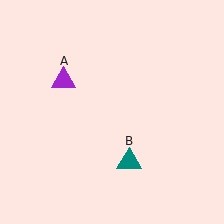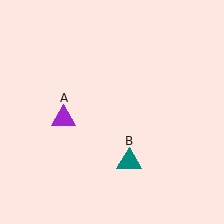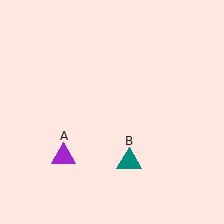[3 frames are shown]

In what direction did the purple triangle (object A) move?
The purple triangle (object A) moved down.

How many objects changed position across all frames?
1 object changed position: purple triangle (object A).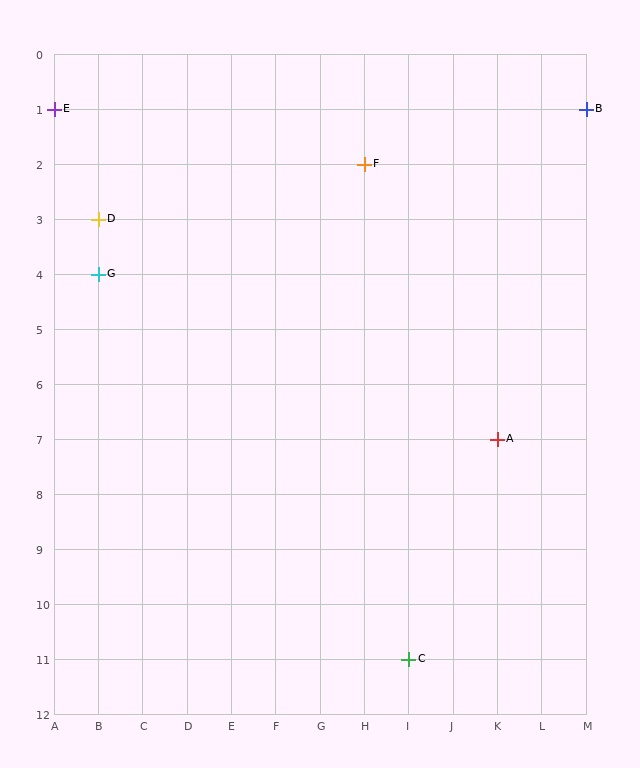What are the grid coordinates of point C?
Point C is at grid coordinates (I, 11).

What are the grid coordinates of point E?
Point E is at grid coordinates (A, 1).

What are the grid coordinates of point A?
Point A is at grid coordinates (K, 7).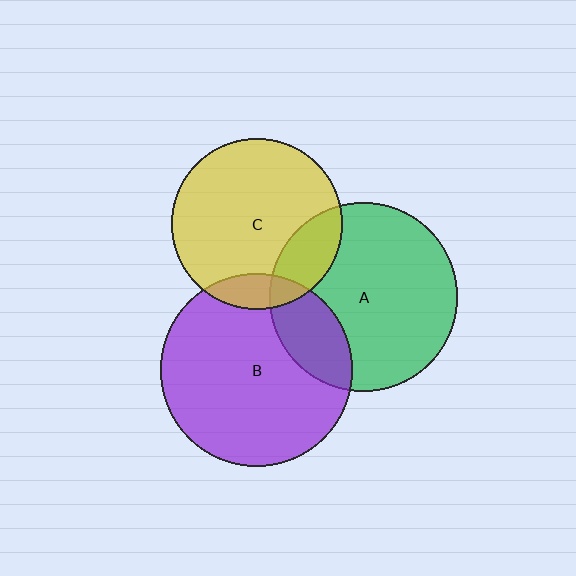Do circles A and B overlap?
Yes.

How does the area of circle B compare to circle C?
Approximately 1.3 times.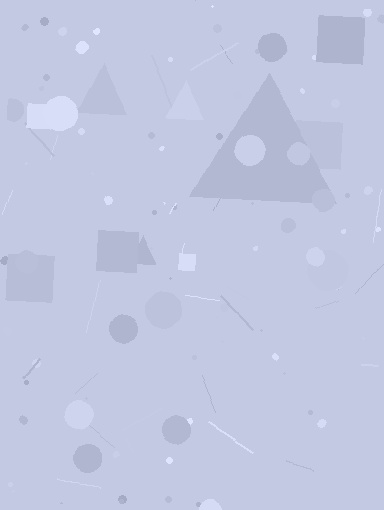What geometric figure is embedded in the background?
A triangle is embedded in the background.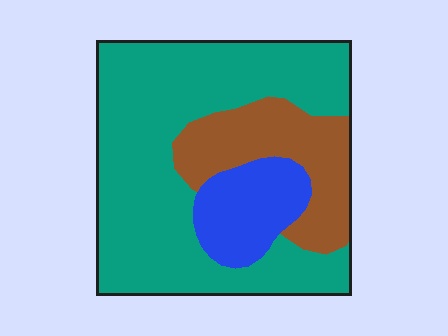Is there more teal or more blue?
Teal.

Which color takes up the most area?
Teal, at roughly 65%.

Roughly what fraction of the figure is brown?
Brown covers about 20% of the figure.